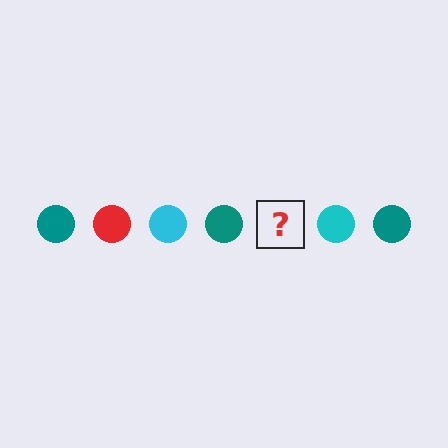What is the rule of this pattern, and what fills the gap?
The rule is that the pattern cycles through teal, red, cyan circles. The gap should be filled with a red circle.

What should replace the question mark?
The question mark should be replaced with a red circle.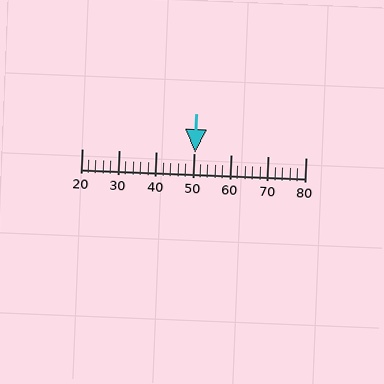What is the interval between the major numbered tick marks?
The major tick marks are spaced 10 units apart.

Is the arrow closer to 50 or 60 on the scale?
The arrow is closer to 50.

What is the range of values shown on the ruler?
The ruler shows values from 20 to 80.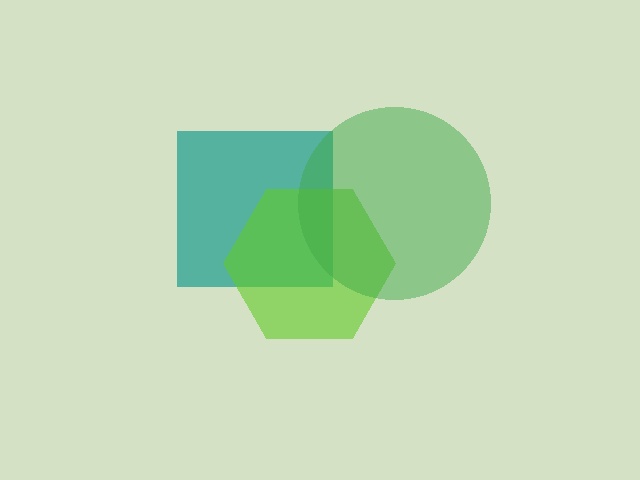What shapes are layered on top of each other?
The layered shapes are: a teal square, a lime hexagon, a green circle.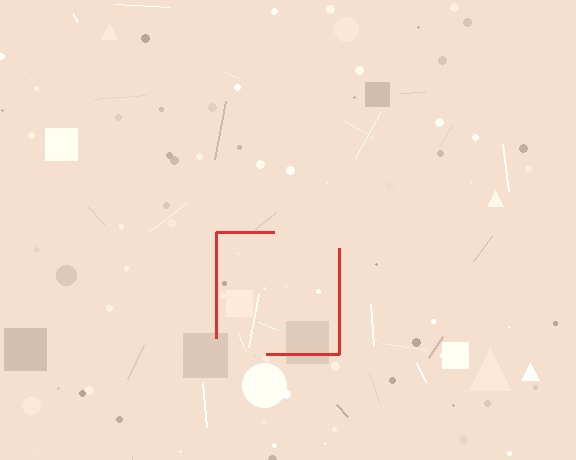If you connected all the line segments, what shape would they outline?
They would outline a square.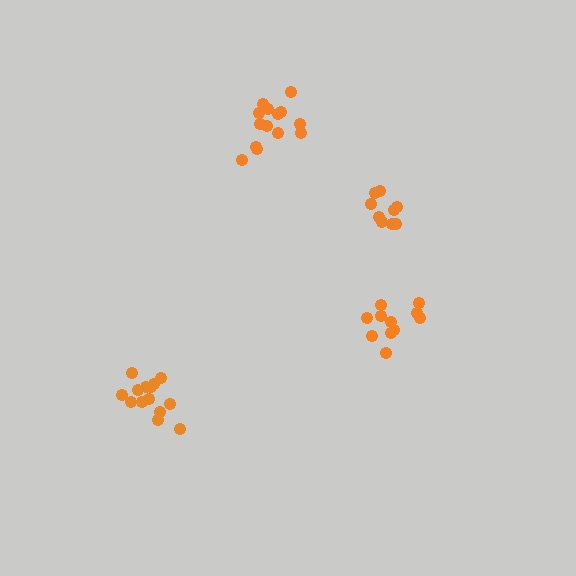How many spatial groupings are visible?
There are 4 spatial groupings.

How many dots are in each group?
Group 1: 14 dots, Group 2: 9 dots, Group 3: 11 dots, Group 4: 14 dots (48 total).